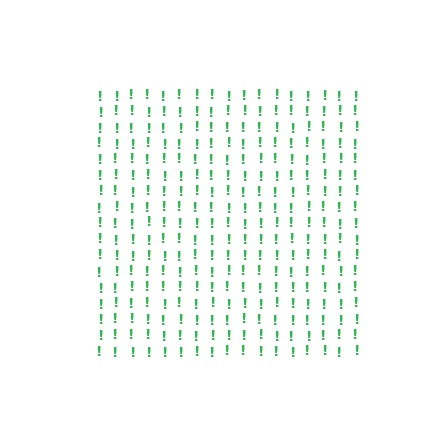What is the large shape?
The large shape is a square.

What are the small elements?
The small elements are exclamation marks.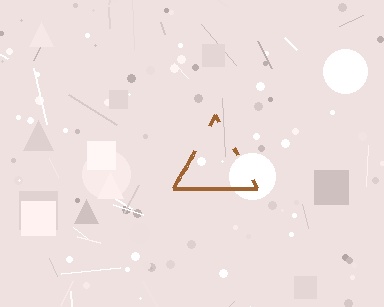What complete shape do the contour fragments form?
The contour fragments form a triangle.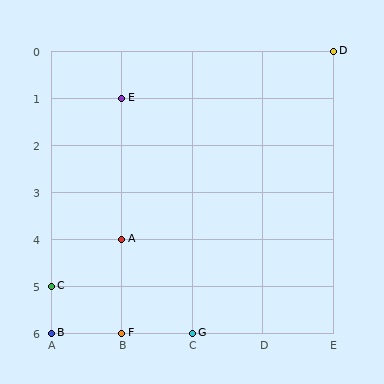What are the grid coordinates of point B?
Point B is at grid coordinates (A, 6).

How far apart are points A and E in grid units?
Points A and E are 3 rows apart.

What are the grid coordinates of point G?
Point G is at grid coordinates (C, 6).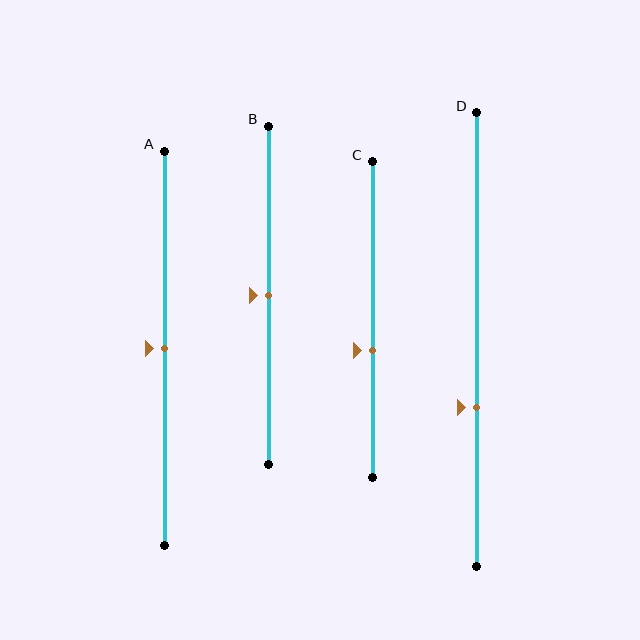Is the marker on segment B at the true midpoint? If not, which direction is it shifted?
Yes, the marker on segment B is at the true midpoint.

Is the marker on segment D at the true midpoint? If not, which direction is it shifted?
No, the marker on segment D is shifted downward by about 15% of the segment length.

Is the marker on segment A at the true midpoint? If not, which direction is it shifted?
Yes, the marker on segment A is at the true midpoint.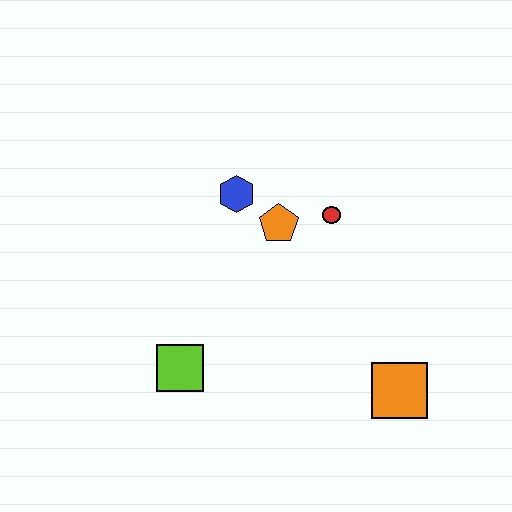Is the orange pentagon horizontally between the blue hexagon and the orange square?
Yes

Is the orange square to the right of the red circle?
Yes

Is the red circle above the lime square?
Yes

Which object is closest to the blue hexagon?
The orange pentagon is closest to the blue hexagon.